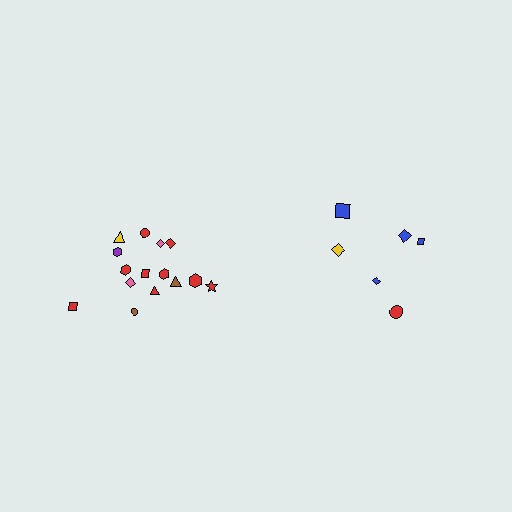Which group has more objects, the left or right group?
The left group.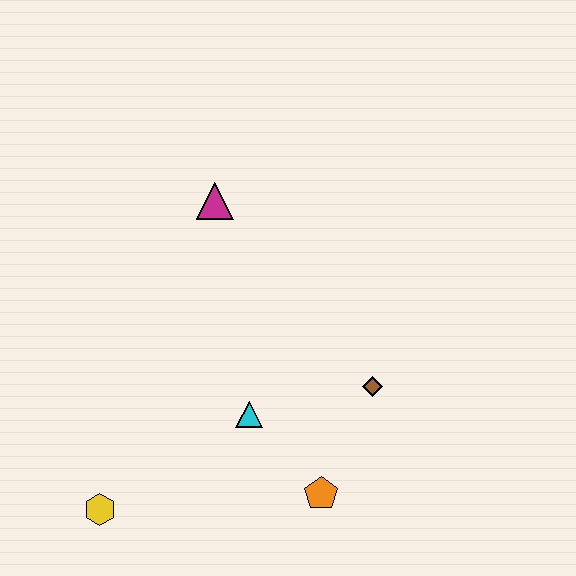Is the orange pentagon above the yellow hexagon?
Yes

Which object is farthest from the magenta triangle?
The yellow hexagon is farthest from the magenta triangle.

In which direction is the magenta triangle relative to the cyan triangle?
The magenta triangle is above the cyan triangle.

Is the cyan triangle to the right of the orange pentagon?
No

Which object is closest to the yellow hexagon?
The cyan triangle is closest to the yellow hexagon.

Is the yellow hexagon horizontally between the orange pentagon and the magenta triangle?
No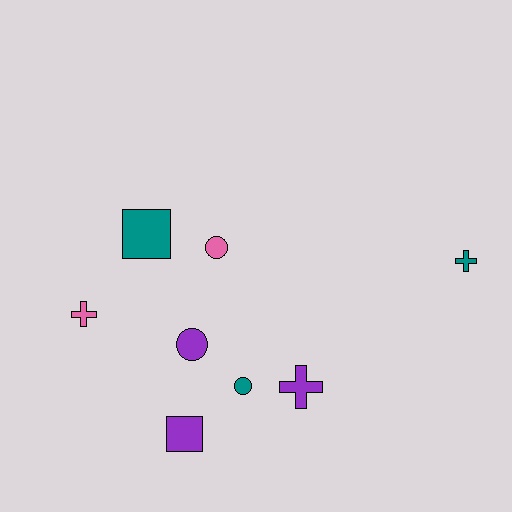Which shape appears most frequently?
Circle, with 3 objects.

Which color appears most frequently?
Teal, with 3 objects.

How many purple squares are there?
There is 1 purple square.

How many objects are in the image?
There are 8 objects.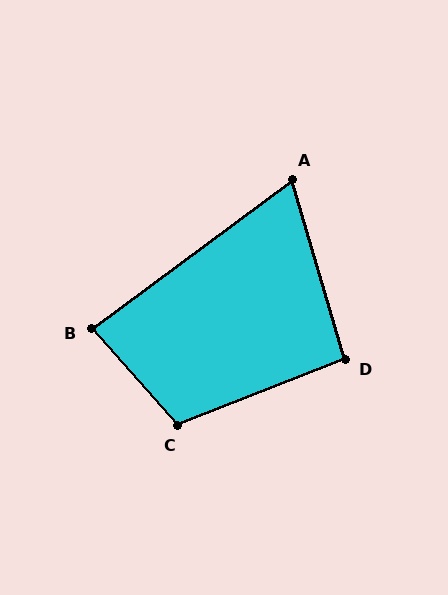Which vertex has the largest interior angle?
C, at approximately 110 degrees.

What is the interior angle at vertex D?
Approximately 95 degrees (obtuse).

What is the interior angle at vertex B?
Approximately 85 degrees (acute).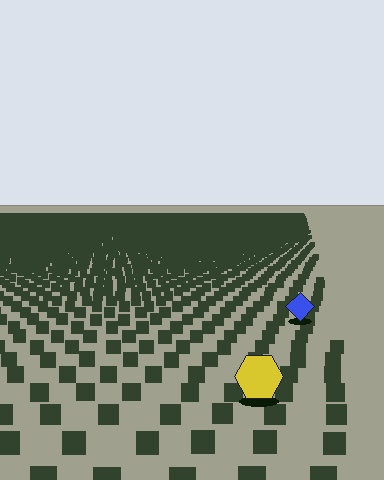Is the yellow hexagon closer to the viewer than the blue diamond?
Yes. The yellow hexagon is closer — you can tell from the texture gradient: the ground texture is coarser near it.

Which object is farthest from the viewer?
The blue diamond is farthest from the viewer. It appears smaller and the ground texture around it is denser.